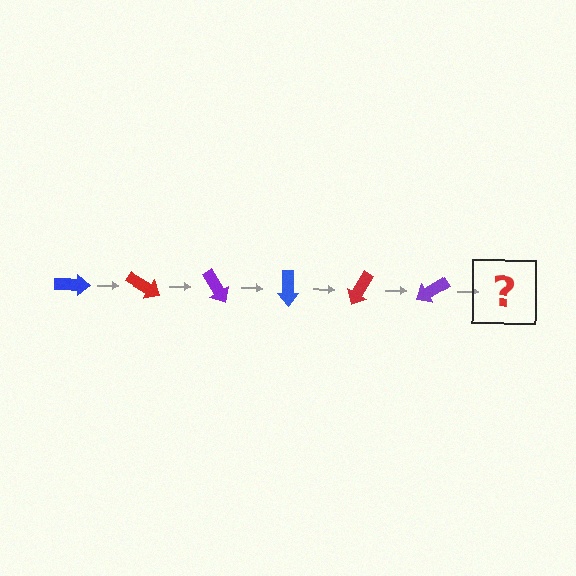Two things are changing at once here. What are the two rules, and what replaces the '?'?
The two rules are that it rotates 30 degrees each step and the color cycles through blue, red, and purple. The '?' should be a blue arrow, rotated 180 degrees from the start.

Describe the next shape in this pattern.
It should be a blue arrow, rotated 180 degrees from the start.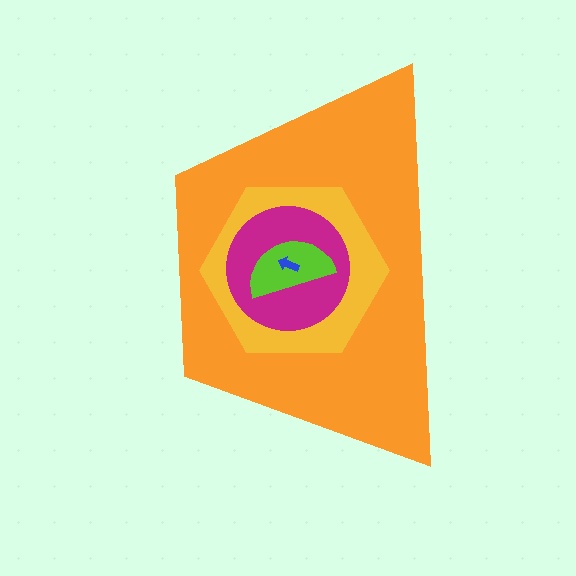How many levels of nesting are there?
5.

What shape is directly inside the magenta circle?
The lime semicircle.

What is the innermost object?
The blue arrow.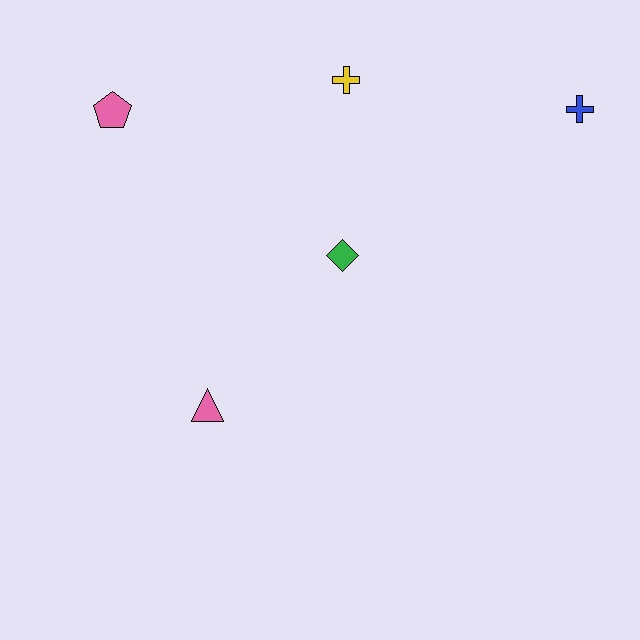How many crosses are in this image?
There are 2 crosses.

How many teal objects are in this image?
There are no teal objects.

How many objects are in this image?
There are 5 objects.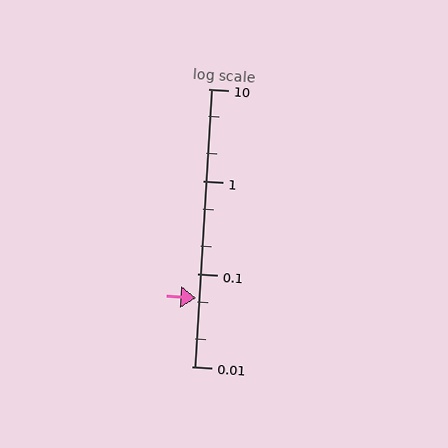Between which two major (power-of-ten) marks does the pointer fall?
The pointer is between 0.01 and 0.1.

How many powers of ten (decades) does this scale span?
The scale spans 3 decades, from 0.01 to 10.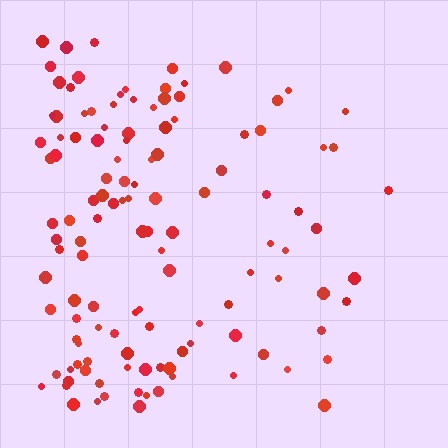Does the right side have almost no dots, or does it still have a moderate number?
Still a moderate number, just noticeably fewer than the left.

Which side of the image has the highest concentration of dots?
The left.